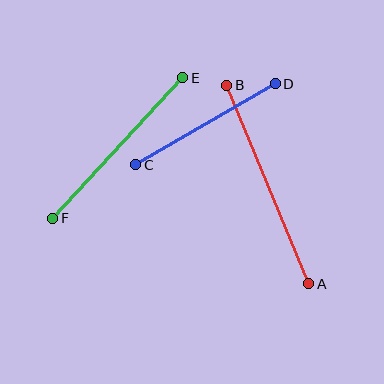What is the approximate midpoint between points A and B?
The midpoint is at approximately (268, 184) pixels.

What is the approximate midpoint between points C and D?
The midpoint is at approximately (206, 124) pixels.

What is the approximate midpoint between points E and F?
The midpoint is at approximately (118, 148) pixels.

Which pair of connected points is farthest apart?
Points A and B are farthest apart.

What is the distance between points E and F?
The distance is approximately 191 pixels.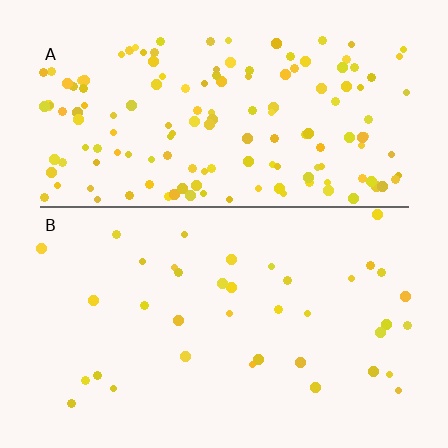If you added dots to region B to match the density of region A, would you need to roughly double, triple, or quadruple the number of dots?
Approximately quadruple.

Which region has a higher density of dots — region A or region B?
A (the top).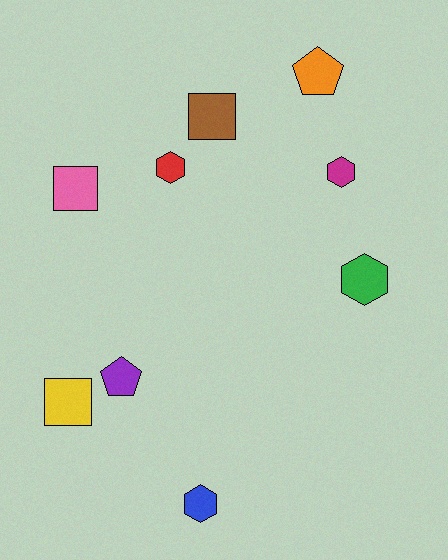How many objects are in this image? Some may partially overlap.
There are 9 objects.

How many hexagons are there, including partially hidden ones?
There are 4 hexagons.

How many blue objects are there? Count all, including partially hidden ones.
There is 1 blue object.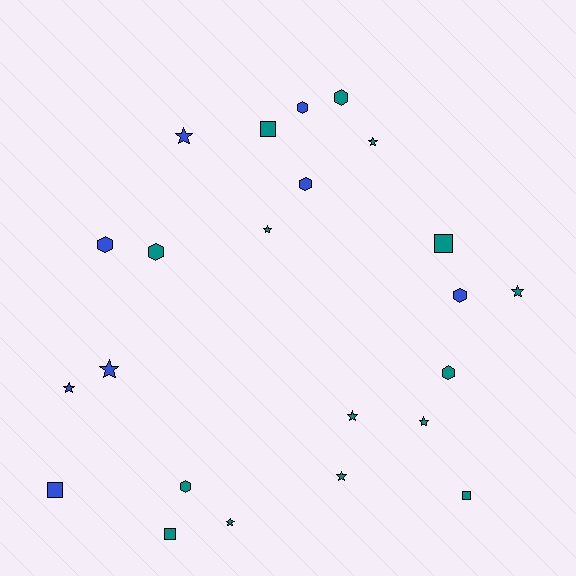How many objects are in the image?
There are 23 objects.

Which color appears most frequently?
Teal, with 15 objects.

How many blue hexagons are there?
There are 4 blue hexagons.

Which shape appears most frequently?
Star, with 10 objects.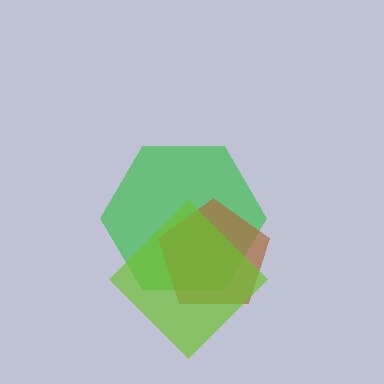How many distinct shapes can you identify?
There are 3 distinct shapes: a green hexagon, a brown pentagon, a lime diamond.